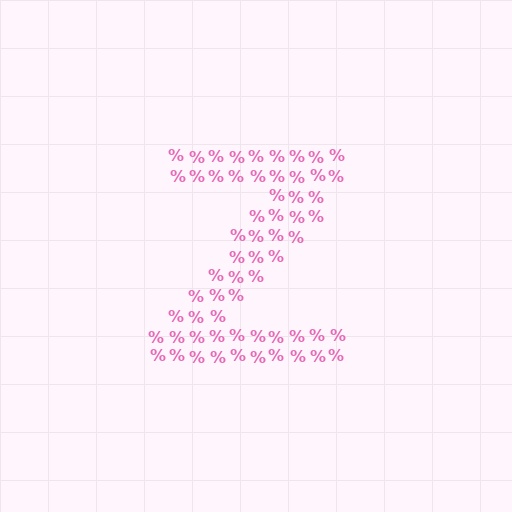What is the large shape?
The large shape is the letter Z.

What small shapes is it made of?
It is made of small percent signs.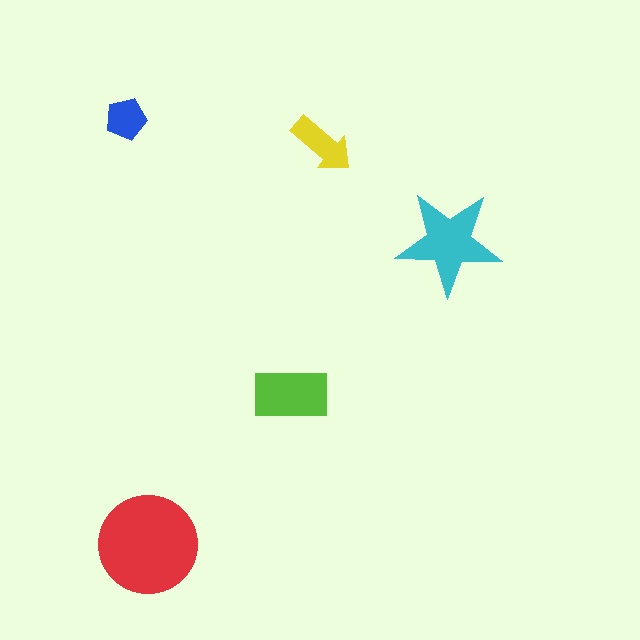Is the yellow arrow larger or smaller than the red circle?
Smaller.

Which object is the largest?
The red circle.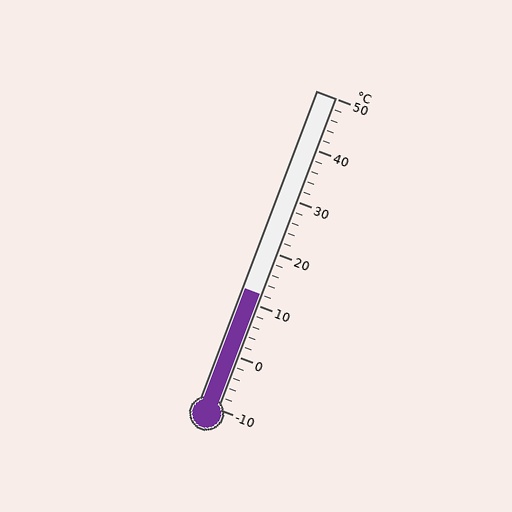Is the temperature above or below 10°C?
The temperature is above 10°C.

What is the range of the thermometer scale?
The thermometer scale ranges from -10°C to 50°C.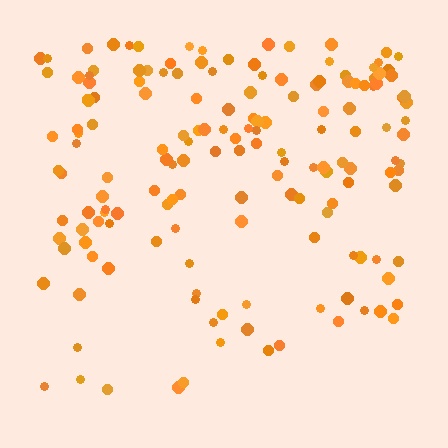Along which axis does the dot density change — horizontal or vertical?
Vertical.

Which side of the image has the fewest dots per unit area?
The bottom.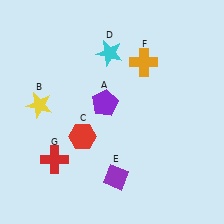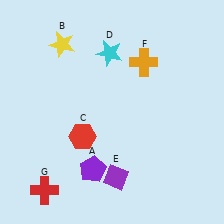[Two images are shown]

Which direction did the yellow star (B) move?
The yellow star (B) moved up.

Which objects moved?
The objects that moved are: the purple pentagon (A), the yellow star (B), the red cross (G).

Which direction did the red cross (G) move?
The red cross (G) moved down.